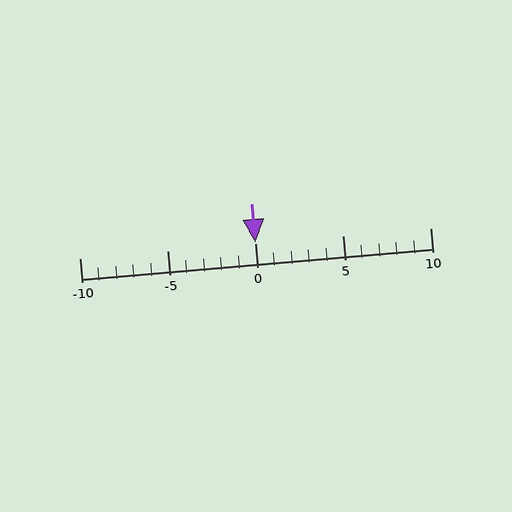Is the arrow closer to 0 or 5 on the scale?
The arrow is closer to 0.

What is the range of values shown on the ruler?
The ruler shows values from -10 to 10.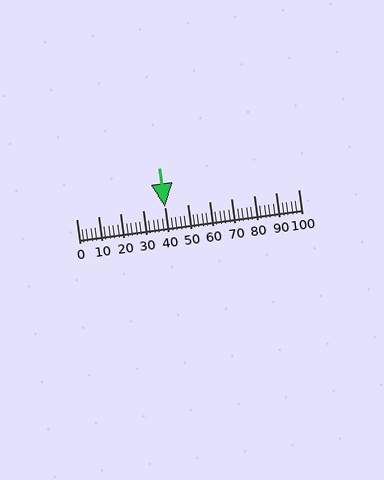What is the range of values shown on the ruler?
The ruler shows values from 0 to 100.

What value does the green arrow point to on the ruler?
The green arrow points to approximately 40.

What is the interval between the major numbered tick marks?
The major tick marks are spaced 10 units apart.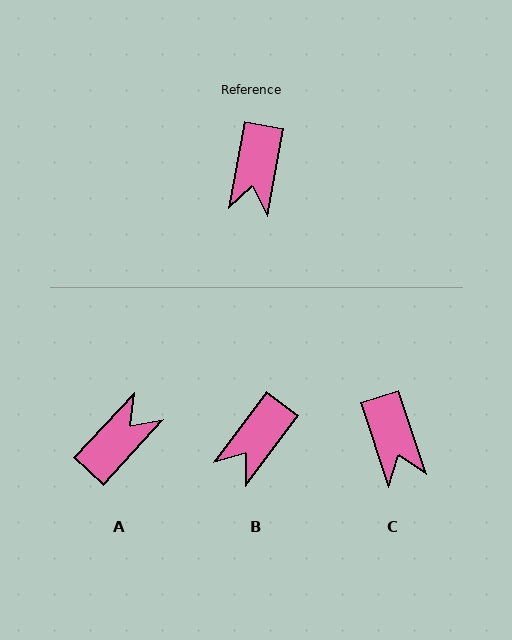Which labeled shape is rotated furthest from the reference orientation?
A, about 148 degrees away.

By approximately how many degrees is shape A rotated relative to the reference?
Approximately 148 degrees counter-clockwise.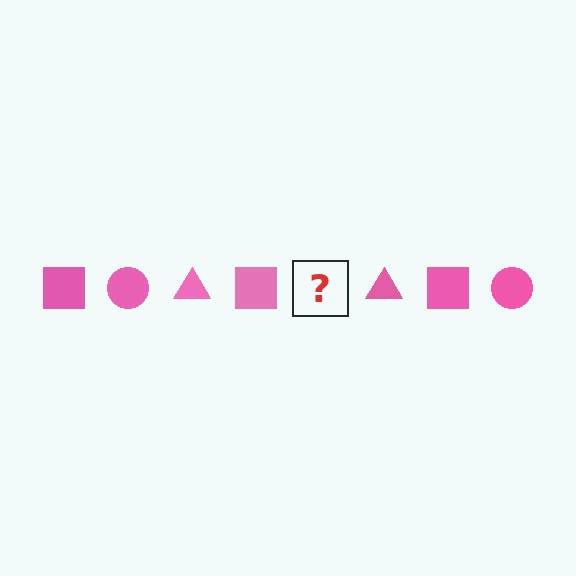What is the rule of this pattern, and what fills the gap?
The rule is that the pattern cycles through square, circle, triangle shapes in pink. The gap should be filled with a pink circle.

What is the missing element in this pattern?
The missing element is a pink circle.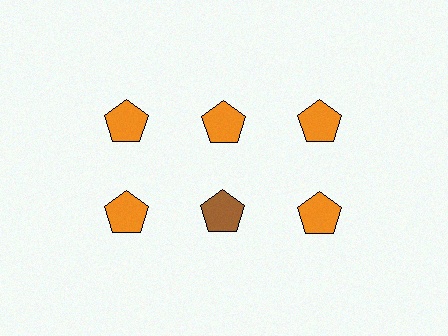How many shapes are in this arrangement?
There are 6 shapes arranged in a grid pattern.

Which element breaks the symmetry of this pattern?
The brown pentagon in the second row, second from left column breaks the symmetry. All other shapes are orange pentagons.